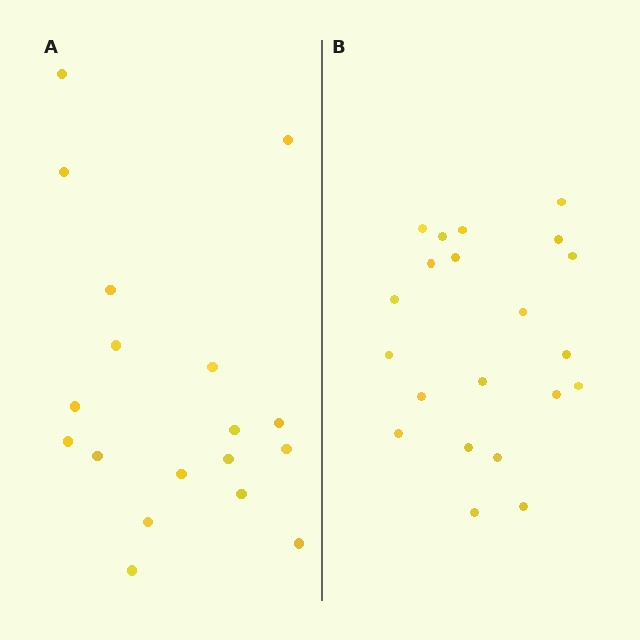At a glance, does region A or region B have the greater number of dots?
Region B (the right region) has more dots.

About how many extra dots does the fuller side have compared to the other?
Region B has just a few more — roughly 2 or 3 more dots than region A.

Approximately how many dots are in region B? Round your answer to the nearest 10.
About 20 dots. (The exact count is 21, which rounds to 20.)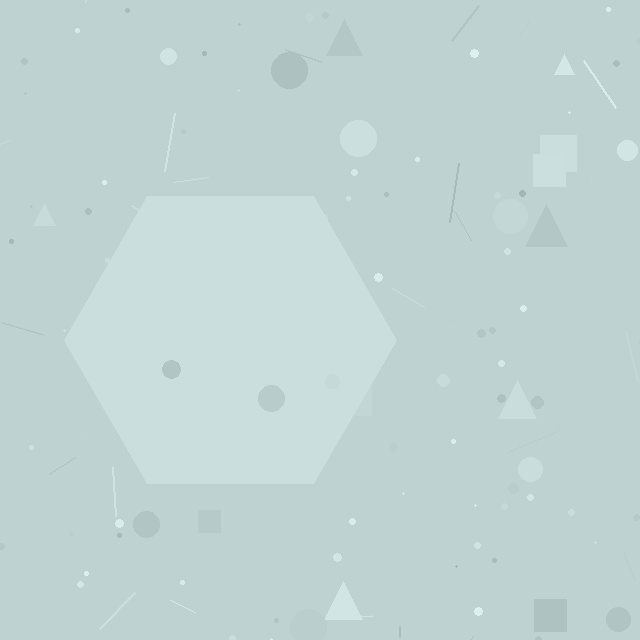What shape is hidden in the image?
A hexagon is hidden in the image.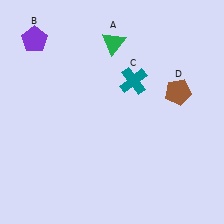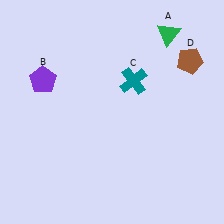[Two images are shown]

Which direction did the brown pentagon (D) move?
The brown pentagon (D) moved up.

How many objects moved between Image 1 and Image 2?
3 objects moved between the two images.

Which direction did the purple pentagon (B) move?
The purple pentagon (B) moved down.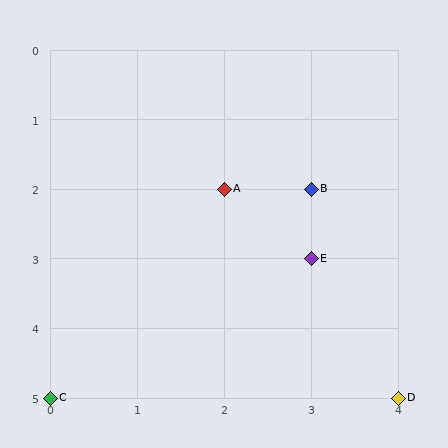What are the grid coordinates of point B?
Point B is at grid coordinates (3, 2).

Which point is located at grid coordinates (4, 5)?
Point D is at (4, 5).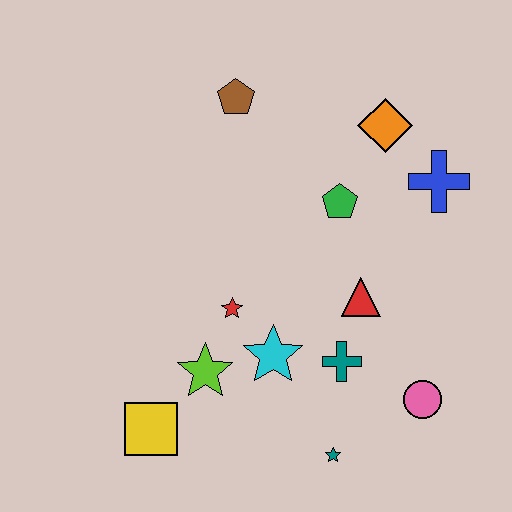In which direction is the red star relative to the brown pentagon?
The red star is below the brown pentagon.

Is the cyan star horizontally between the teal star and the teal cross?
No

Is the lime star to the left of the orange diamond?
Yes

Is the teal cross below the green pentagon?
Yes